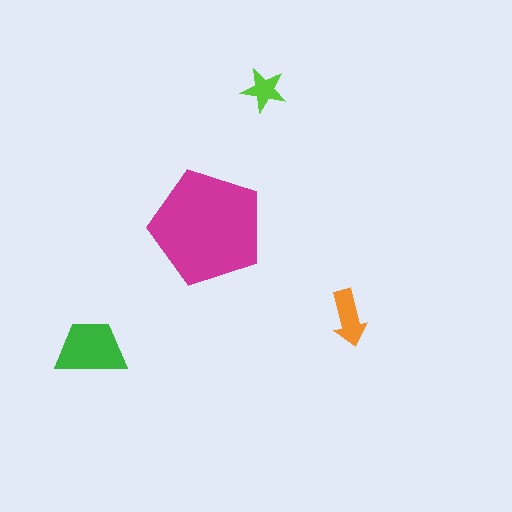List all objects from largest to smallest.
The magenta pentagon, the green trapezoid, the orange arrow, the lime star.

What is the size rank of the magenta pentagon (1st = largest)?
1st.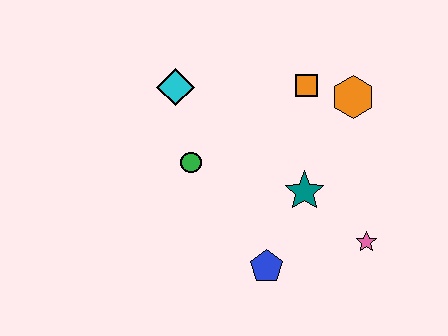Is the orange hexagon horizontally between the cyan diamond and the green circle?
No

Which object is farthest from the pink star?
The cyan diamond is farthest from the pink star.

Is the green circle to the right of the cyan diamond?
Yes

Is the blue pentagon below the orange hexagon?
Yes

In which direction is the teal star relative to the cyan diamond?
The teal star is to the right of the cyan diamond.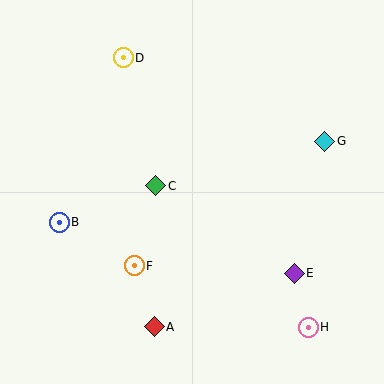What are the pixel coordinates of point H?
Point H is at (308, 327).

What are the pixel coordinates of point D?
Point D is at (123, 58).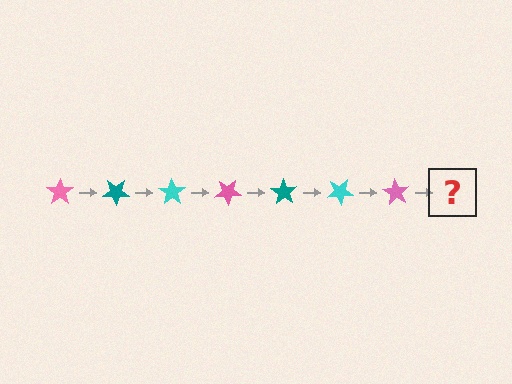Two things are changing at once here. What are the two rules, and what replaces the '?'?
The two rules are that it rotates 35 degrees each step and the color cycles through pink, teal, and cyan. The '?' should be a teal star, rotated 245 degrees from the start.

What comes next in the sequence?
The next element should be a teal star, rotated 245 degrees from the start.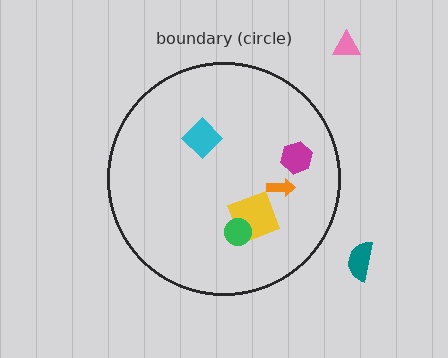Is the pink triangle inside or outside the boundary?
Outside.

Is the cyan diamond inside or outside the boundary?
Inside.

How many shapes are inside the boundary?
5 inside, 2 outside.